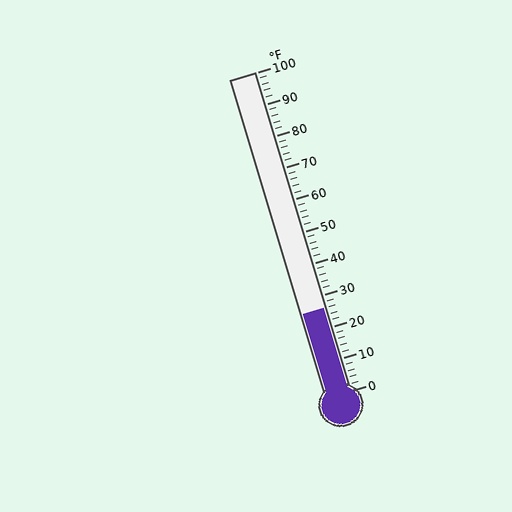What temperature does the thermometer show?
The thermometer shows approximately 26°F.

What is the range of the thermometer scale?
The thermometer scale ranges from 0°F to 100°F.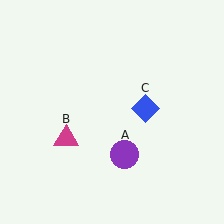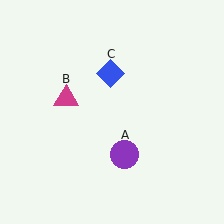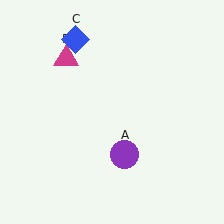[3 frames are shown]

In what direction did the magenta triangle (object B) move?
The magenta triangle (object B) moved up.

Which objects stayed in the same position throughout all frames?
Purple circle (object A) remained stationary.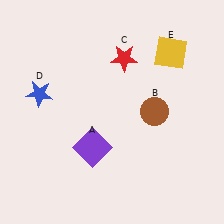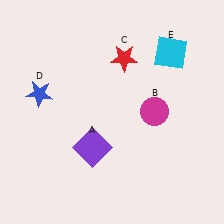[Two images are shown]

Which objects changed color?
B changed from brown to magenta. E changed from yellow to cyan.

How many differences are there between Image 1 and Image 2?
There are 2 differences between the two images.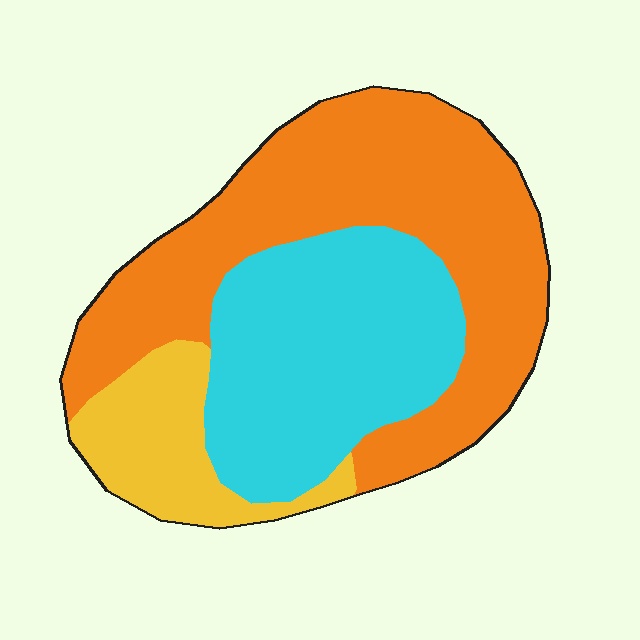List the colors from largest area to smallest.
From largest to smallest: orange, cyan, yellow.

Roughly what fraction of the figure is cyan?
Cyan takes up about one third (1/3) of the figure.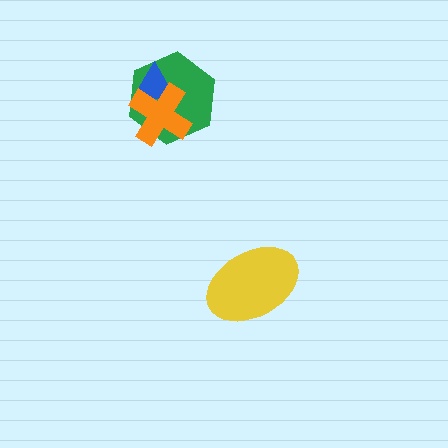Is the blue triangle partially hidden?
Yes, it is partially covered by another shape.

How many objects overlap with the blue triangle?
2 objects overlap with the blue triangle.